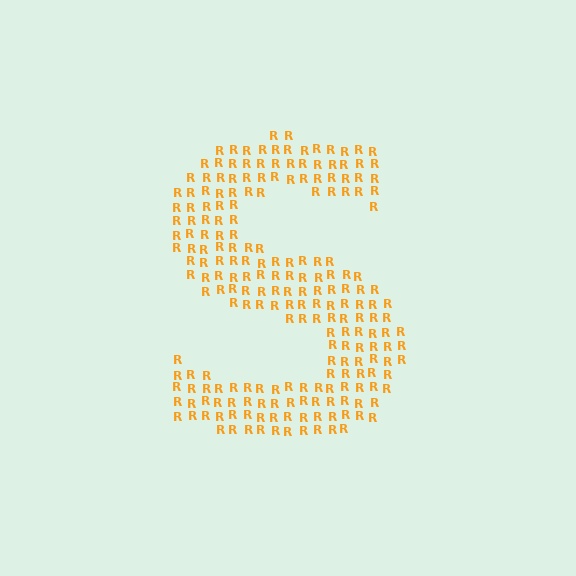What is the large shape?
The large shape is the letter S.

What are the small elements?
The small elements are letter R's.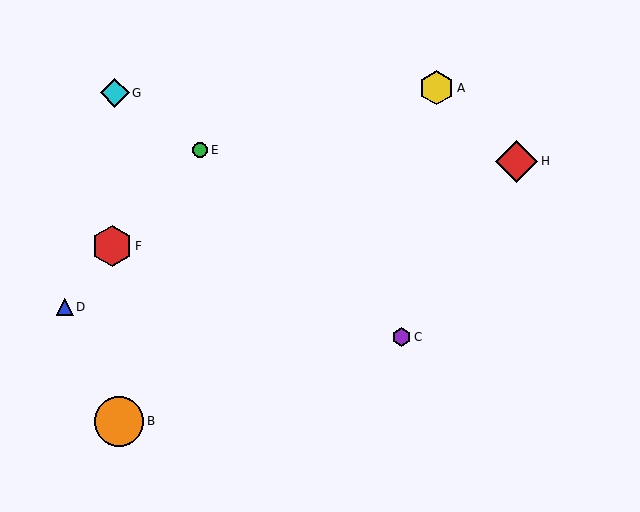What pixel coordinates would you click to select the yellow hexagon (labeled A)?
Click at (436, 88) to select the yellow hexagon A.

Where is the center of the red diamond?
The center of the red diamond is at (517, 161).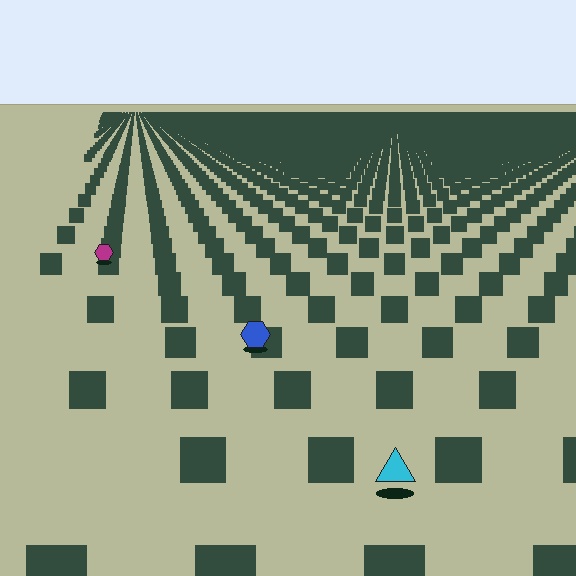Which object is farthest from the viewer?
The magenta hexagon is farthest from the viewer. It appears smaller and the ground texture around it is denser.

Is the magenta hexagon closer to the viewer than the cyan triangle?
No. The cyan triangle is closer — you can tell from the texture gradient: the ground texture is coarser near it.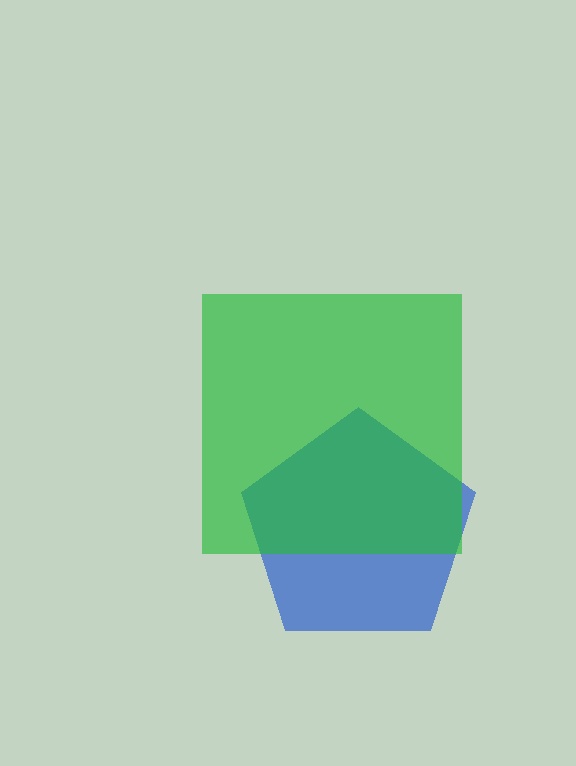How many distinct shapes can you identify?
There are 2 distinct shapes: a blue pentagon, a green square.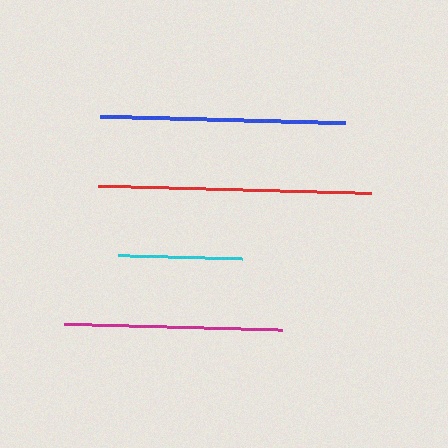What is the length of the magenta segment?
The magenta segment is approximately 218 pixels long.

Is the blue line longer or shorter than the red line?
The red line is longer than the blue line.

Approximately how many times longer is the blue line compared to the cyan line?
The blue line is approximately 2.0 times the length of the cyan line.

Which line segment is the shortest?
The cyan line is the shortest at approximately 123 pixels.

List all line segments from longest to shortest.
From longest to shortest: red, blue, magenta, cyan.